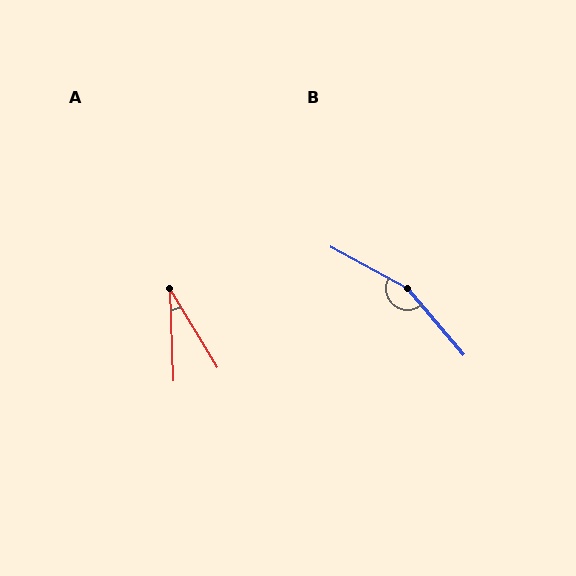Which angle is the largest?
B, at approximately 159 degrees.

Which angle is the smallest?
A, at approximately 29 degrees.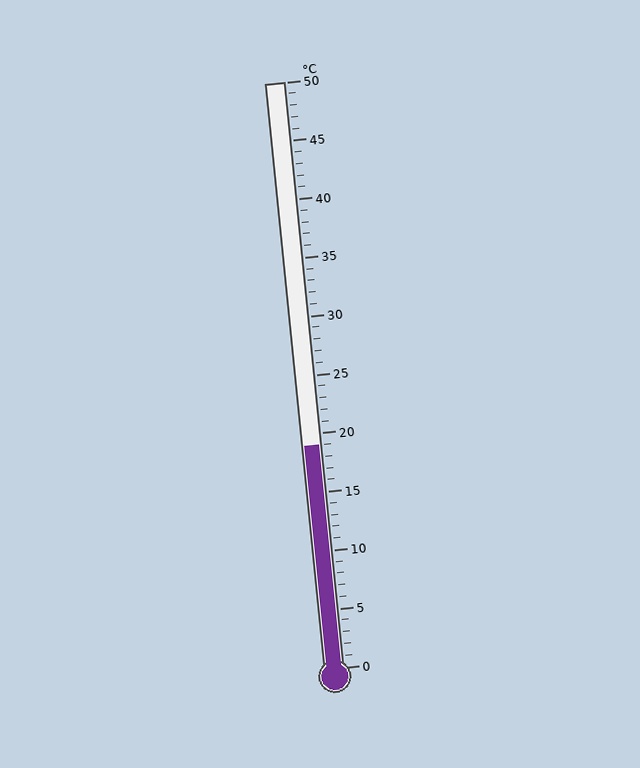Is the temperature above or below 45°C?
The temperature is below 45°C.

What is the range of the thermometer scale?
The thermometer scale ranges from 0°C to 50°C.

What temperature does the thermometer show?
The thermometer shows approximately 19°C.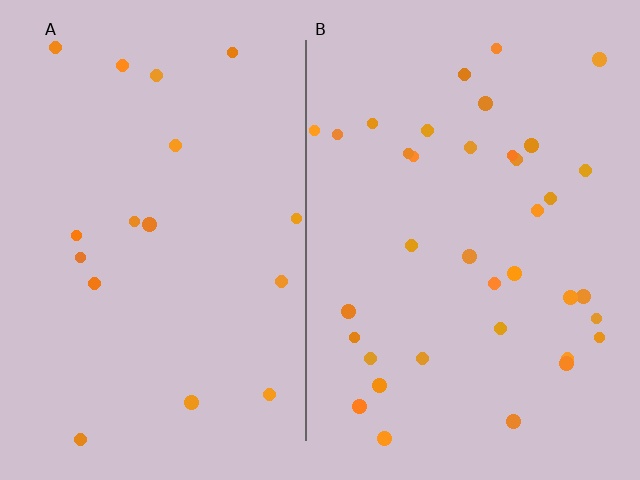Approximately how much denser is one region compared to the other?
Approximately 2.2× — region B over region A.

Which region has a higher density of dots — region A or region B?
B (the right).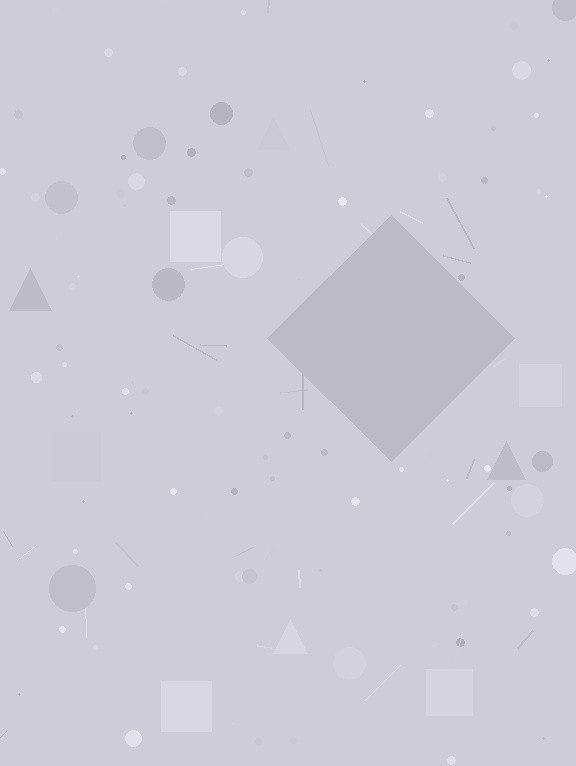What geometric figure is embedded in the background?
A diamond is embedded in the background.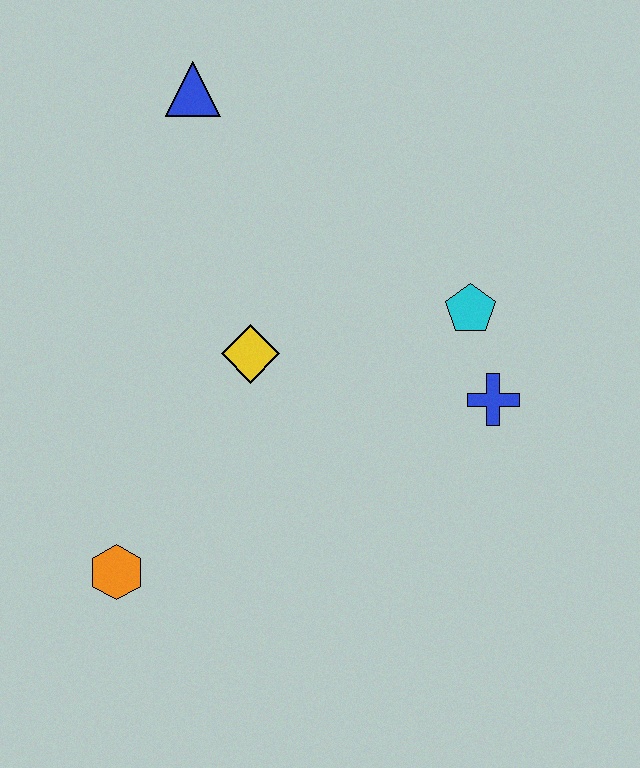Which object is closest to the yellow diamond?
The cyan pentagon is closest to the yellow diamond.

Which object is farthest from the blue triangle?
The orange hexagon is farthest from the blue triangle.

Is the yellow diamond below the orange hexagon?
No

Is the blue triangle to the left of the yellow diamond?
Yes